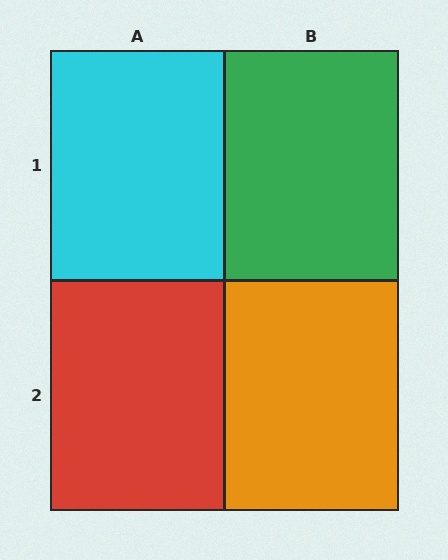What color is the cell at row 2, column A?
Red.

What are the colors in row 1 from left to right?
Cyan, green.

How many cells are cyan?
1 cell is cyan.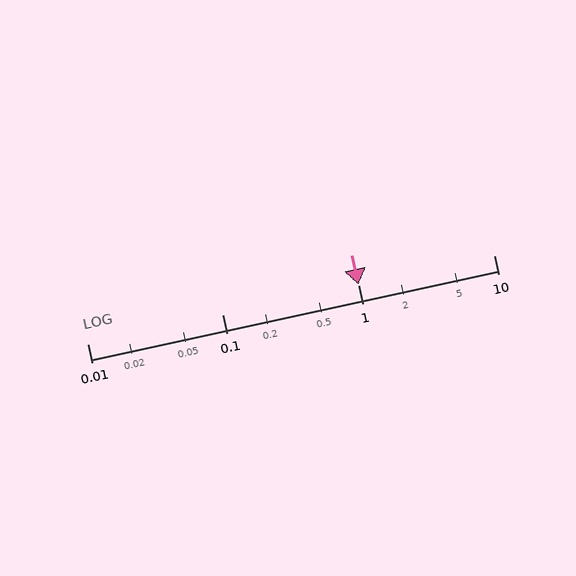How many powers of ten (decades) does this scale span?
The scale spans 3 decades, from 0.01 to 10.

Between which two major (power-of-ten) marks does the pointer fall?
The pointer is between 1 and 10.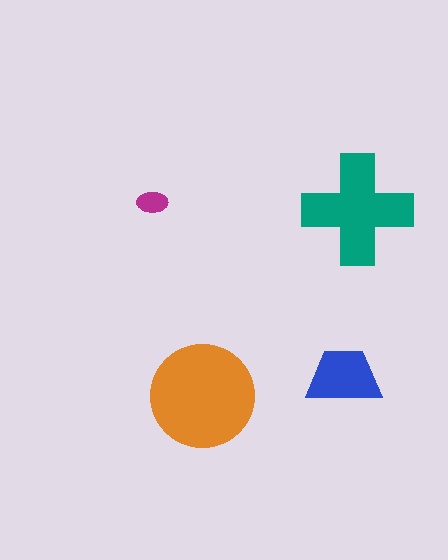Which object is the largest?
The orange circle.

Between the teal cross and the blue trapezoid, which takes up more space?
The teal cross.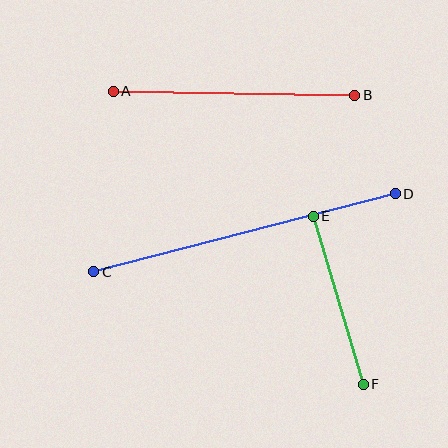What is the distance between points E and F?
The distance is approximately 175 pixels.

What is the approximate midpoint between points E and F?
The midpoint is at approximately (338, 300) pixels.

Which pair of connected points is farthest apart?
Points C and D are farthest apart.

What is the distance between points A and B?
The distance is approximately 241 pixels.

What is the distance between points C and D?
The distance is approximately 311 pixels.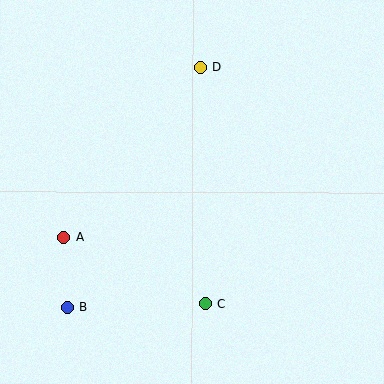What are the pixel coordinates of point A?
Point A is at (64, 237).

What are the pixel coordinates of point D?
Point D is at (201, 67).